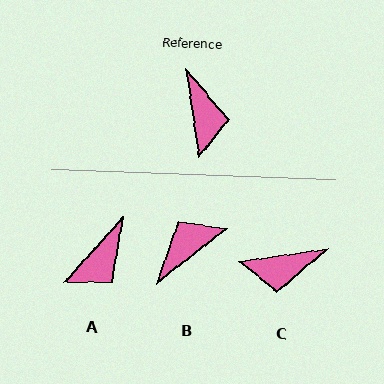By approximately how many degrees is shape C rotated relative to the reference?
Approximately 90 degrees clockwise.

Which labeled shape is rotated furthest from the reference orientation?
B, about 120 degrees away.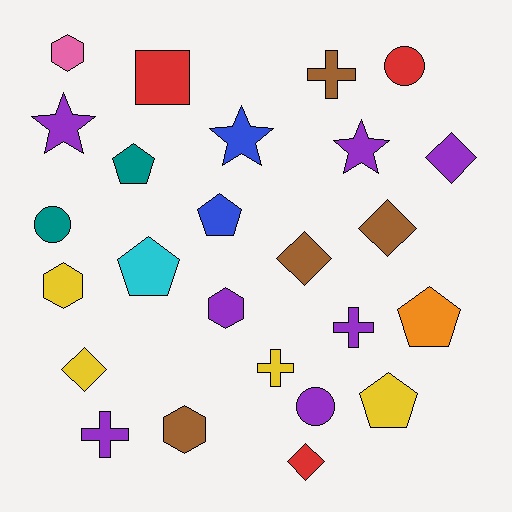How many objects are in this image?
There are 25 objects.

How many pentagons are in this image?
There are 5 pentagons.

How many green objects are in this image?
There are no green objects.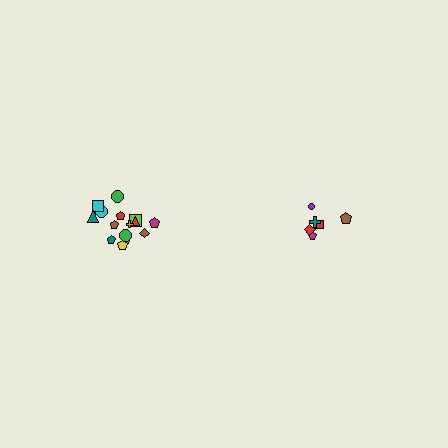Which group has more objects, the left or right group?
The left group.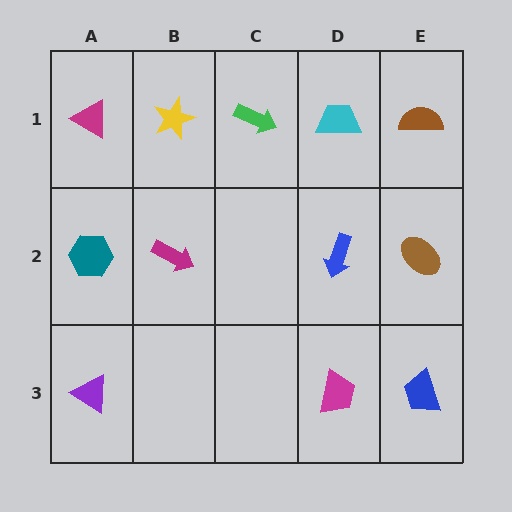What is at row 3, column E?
A blue trapezoid.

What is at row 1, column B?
A yellow star.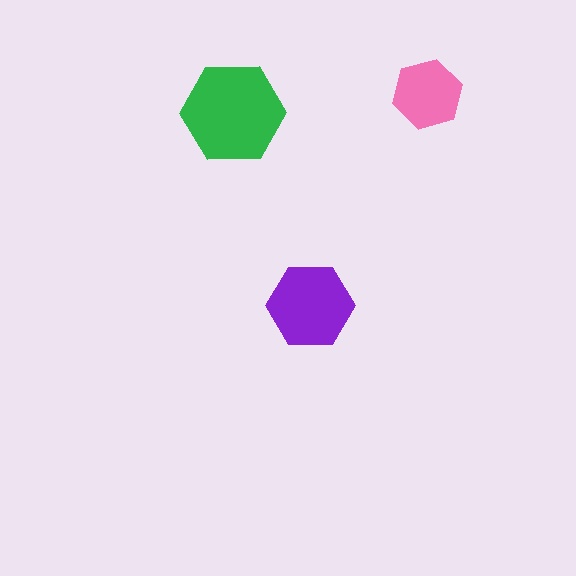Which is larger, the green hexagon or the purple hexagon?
The green one.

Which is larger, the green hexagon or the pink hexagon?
The green one.